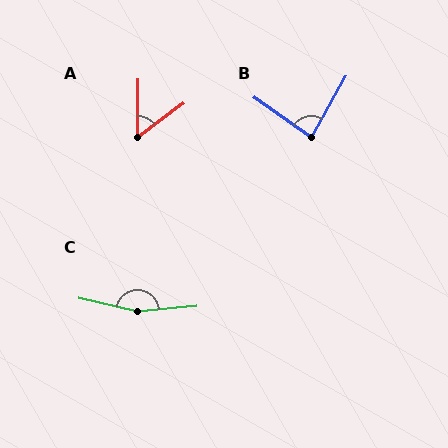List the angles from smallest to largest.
A (53°), B (84°), C (163°).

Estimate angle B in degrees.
Approximately 84 degrees.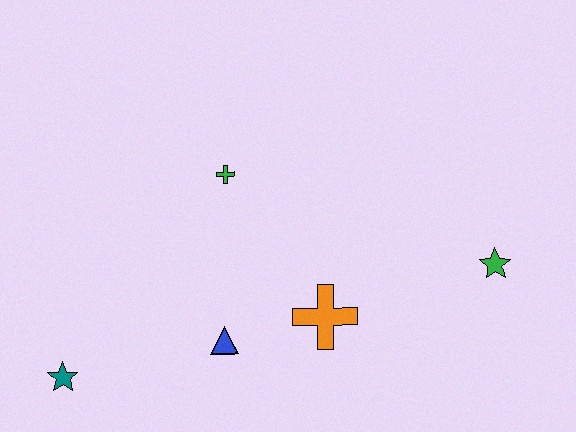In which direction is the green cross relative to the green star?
The green cross is to the left of the green star.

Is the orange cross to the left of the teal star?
No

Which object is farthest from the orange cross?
The teal star is farthest from the orange cross.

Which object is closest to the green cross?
The blue triangle is closest to the green cross.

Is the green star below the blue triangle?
No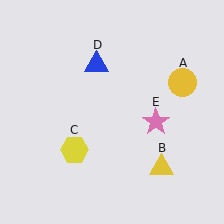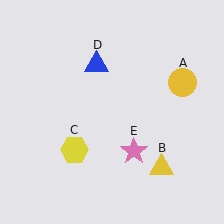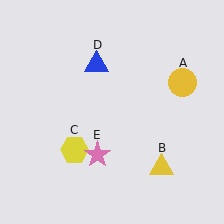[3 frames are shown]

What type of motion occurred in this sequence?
The pink star (object E) rotated clockwise around the center of the scene.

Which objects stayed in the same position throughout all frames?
Yellow circle (object A) and yellow triangle (object B) and yellow hexagon (object C) and blue triangle (object D) remained stationary.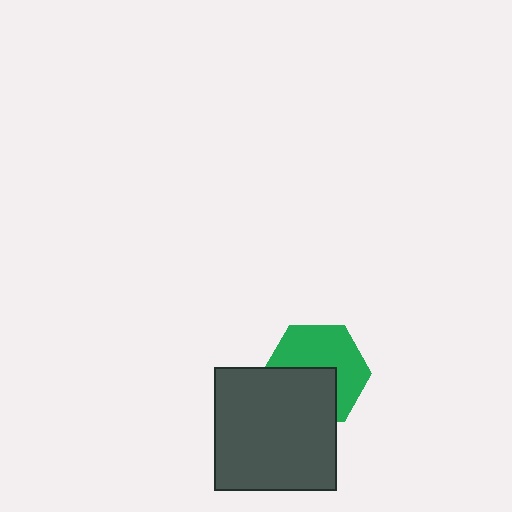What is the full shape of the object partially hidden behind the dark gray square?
The partially hidden object is a green hexagon.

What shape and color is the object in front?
The object in front is a dark gray square.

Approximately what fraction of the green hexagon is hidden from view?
Roughly 43% of the green hexagon is hidden behind the dark gray square.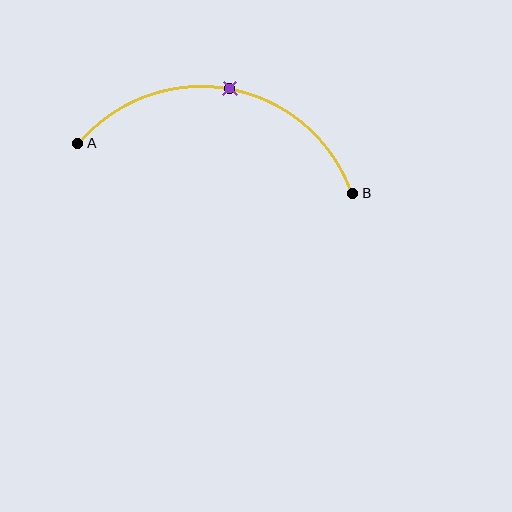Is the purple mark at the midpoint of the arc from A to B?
Yes. The purple mark lies on the arc at equal arc-length from both A and B — it is the arc midpoint.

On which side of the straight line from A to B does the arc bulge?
The arc bulges above the straight line connecting A and B.